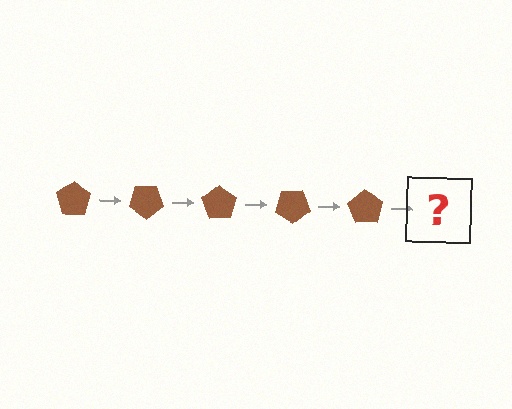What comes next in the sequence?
The next element should be a brown pentagon rotated 175 degrees.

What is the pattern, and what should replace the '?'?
The pattern is that the pentagon rotates 35 degrees each step. The '?' should be a brown pentagon rotated 175 degrees.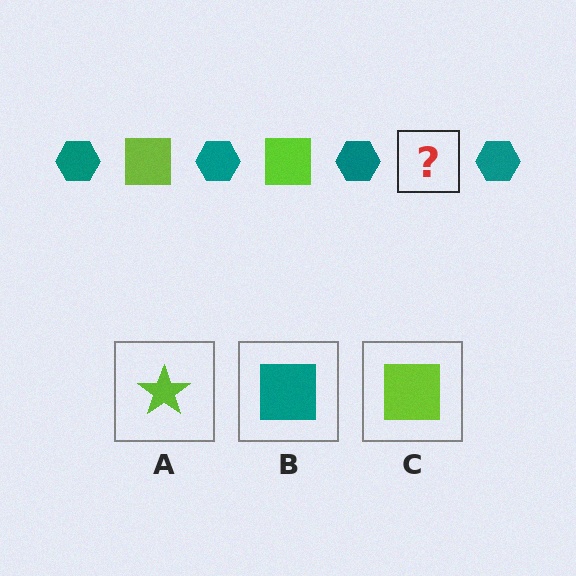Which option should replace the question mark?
Option C.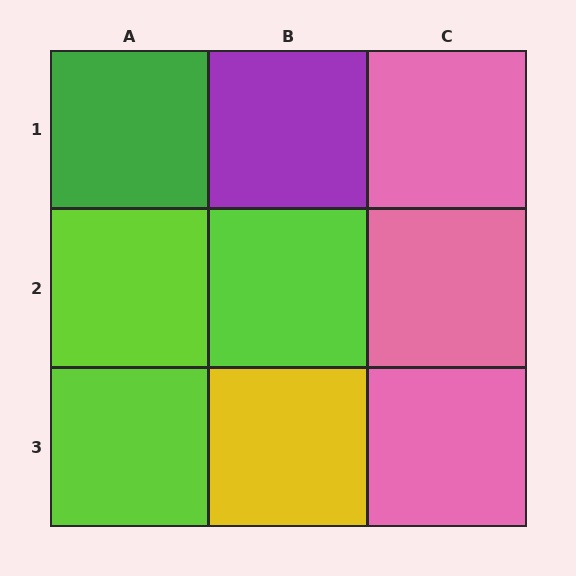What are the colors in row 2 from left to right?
Lime, lime, pink.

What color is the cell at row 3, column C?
Pink.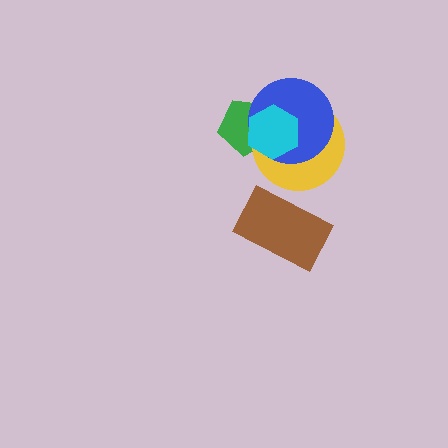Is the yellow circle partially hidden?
Yes, it is partially covered by another shape.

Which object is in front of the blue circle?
The cyan hexagon is in front of the blue circle.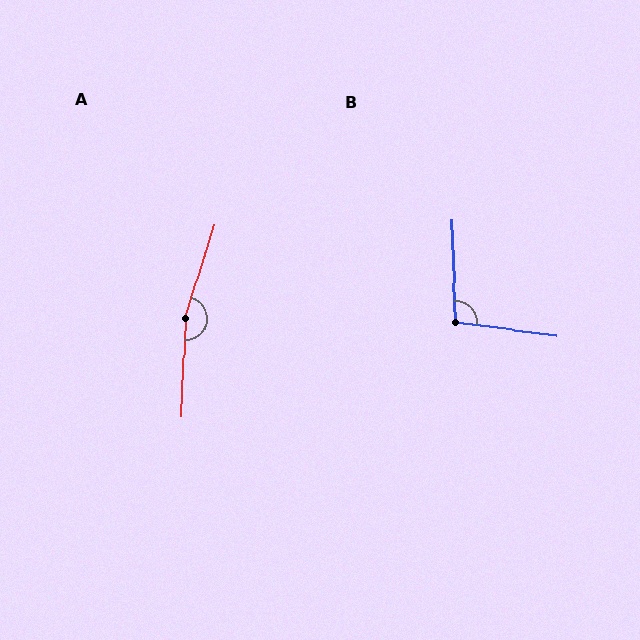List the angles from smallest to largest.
B (99°), A (166°).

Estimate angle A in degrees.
Approximately 166 degrees.